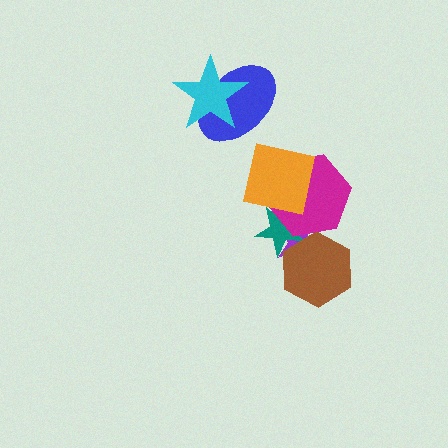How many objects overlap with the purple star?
3 objects overlap with the purple star.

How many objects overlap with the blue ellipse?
1 object overlaps with the blue ellipse.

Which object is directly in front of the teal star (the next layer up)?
The brown hexagon is directly in front of the teal star.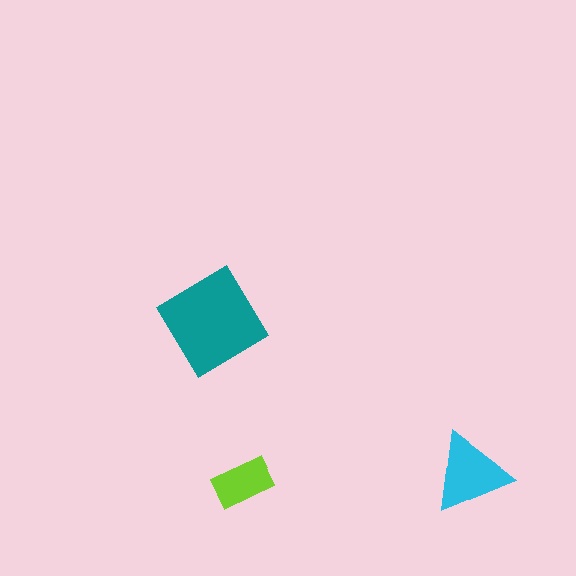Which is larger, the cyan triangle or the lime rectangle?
The cyan triangle.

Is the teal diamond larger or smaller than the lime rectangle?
Larger.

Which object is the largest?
The teal diamond.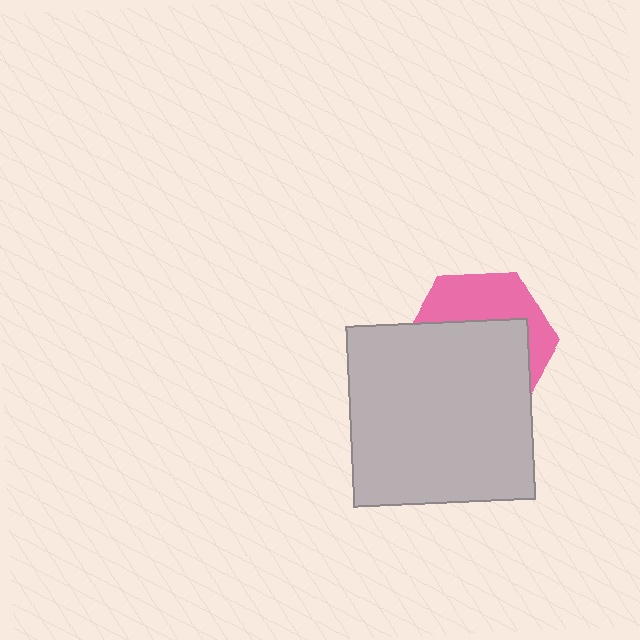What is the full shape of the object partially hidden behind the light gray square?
The partially hidden object is a pink hexagon.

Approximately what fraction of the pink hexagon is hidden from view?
Roughly 62% of the pink hexagon is hidden behind the light gray square.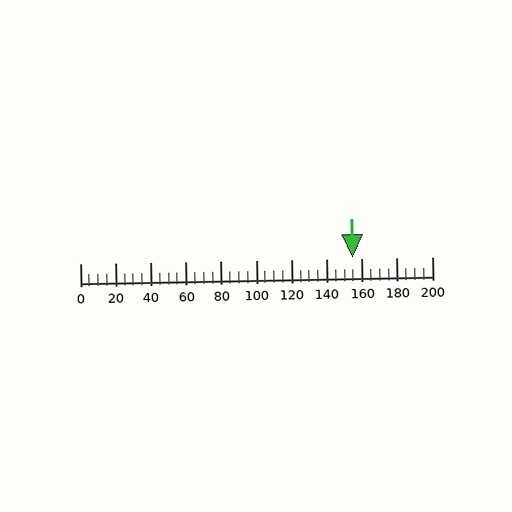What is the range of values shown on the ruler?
The ruler shows values from 0 to 200.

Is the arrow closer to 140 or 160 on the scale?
The arrow is closer to 160.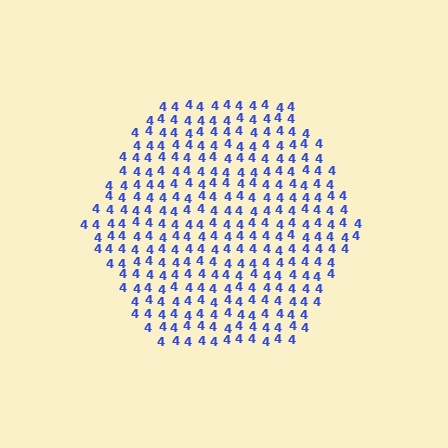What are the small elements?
The small elements are digit 4's.